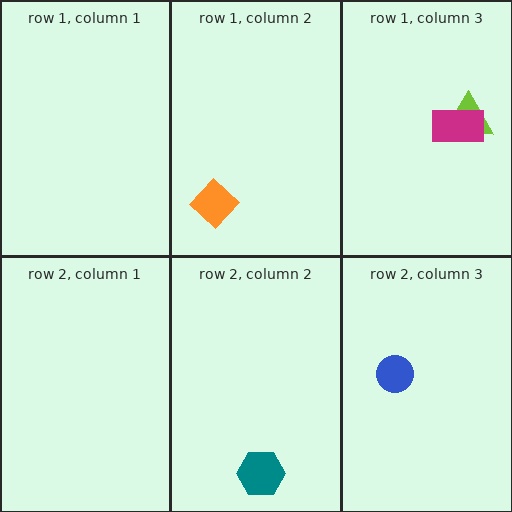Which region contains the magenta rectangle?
The row 1, column 3 region.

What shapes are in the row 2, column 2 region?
The teal hexagon.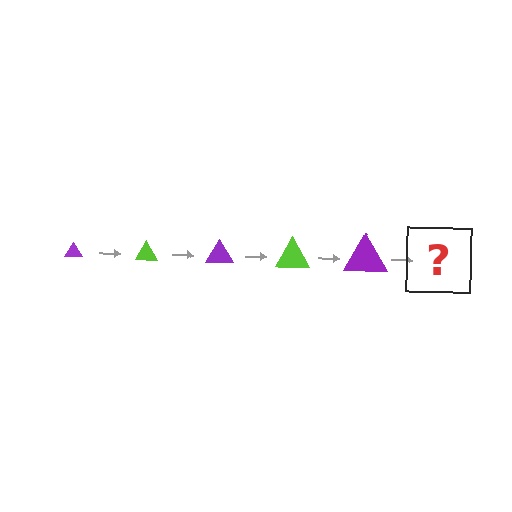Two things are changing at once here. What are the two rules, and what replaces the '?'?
The two rules are that the triangle grows larger each step and the color cycles through purple and lime. The '?' should be a lime triangle, larger than the previous one.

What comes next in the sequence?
The next element should be a lime triangle, larger than the previous one.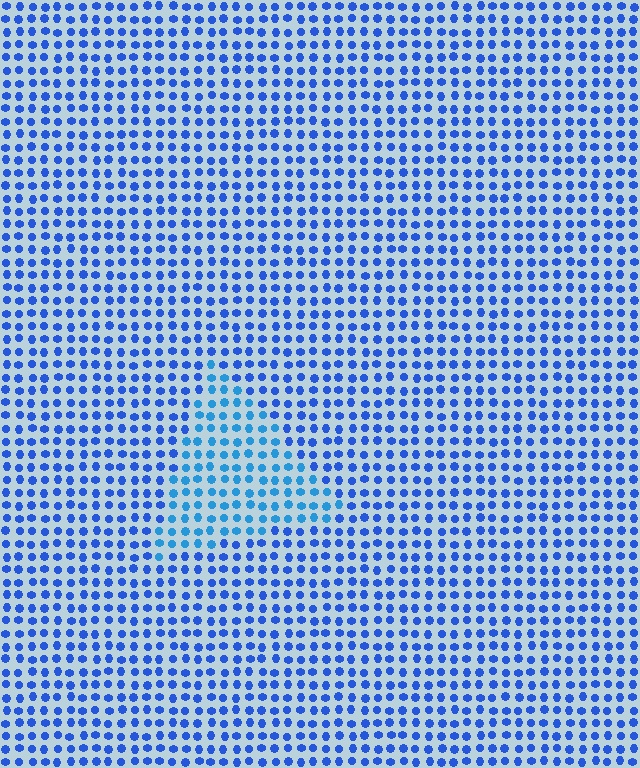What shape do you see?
I see a triangle.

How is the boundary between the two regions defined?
The boundary is defined purely by a slight shift in hue (about 22 degrees). Spacing, size, and orientation are identical on both sides.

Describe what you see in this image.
The image is filled with small blue elements in a uniform arrangement. A triangle-shaped region is visible where the elements are tinted to a slightly different hue, forming a subtle color boundary.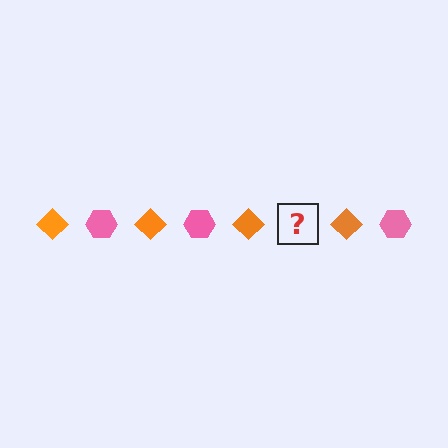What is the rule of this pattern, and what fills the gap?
The rule is that the pattern alternates between orange diamond and pink hexagon. The gap should be filled with a pink hexagon.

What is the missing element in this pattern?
The missing element is a pink hexagon.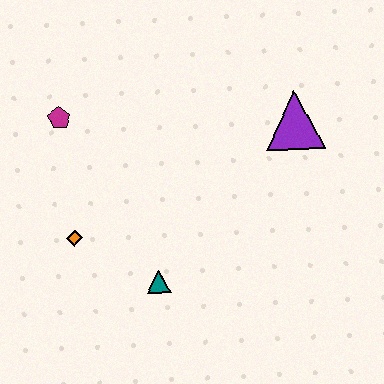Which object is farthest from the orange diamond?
The purple triangle is farthest from the orange diamond.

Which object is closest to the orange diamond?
The teal triangle is closest to the orange diamond.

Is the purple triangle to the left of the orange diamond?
No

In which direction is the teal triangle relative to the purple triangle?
The teal triangle is below the purple triangle.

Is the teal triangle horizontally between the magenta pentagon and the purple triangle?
Yes